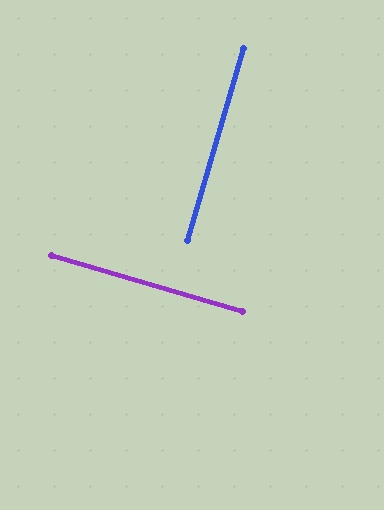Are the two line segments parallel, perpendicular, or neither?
Perpendicular — they meet at approximately 90°.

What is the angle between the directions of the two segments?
Approximately 90 degrees.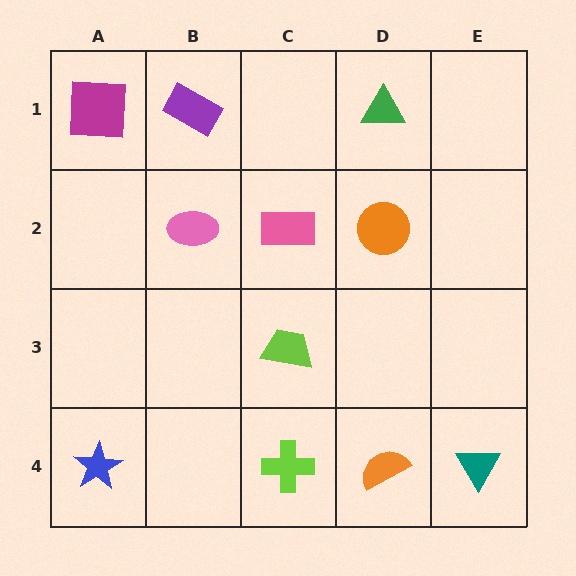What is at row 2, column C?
A pink rectangle.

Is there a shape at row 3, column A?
No, that cell is empty.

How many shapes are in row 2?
3 shapes.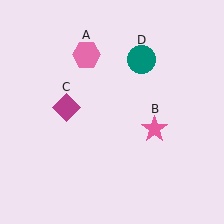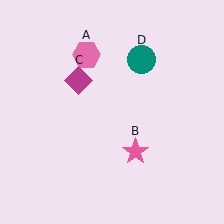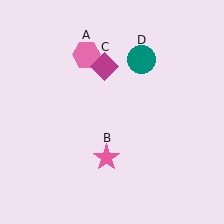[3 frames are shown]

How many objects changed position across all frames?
2 objects changed position: pink star (object B), magenta diamond (object C).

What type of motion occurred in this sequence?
The pink star (object B), magenta diamond (object C) rotated clockwise around the center of the scene.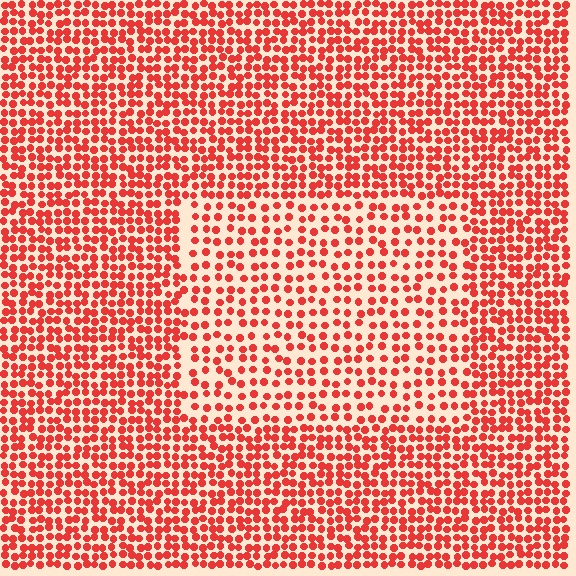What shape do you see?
I see a rectangle.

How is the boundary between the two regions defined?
The boundary is defined by a change in element density (approximately 1.7x ratio). All elements are the same color, size, and shape.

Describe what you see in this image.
The image contains small red elements arranged at two different densities. A rectangle-shaped region is visible where the elements are less densely packed than the surrounding area.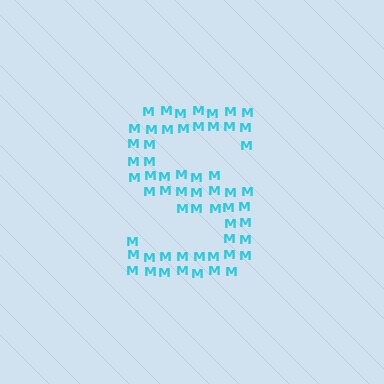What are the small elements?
The small elements are letter M's.